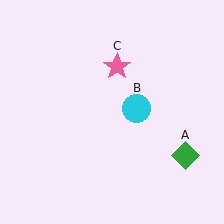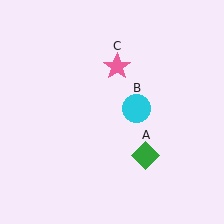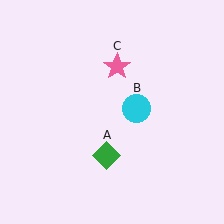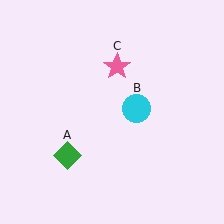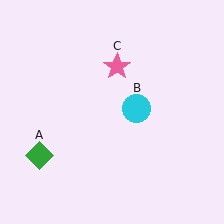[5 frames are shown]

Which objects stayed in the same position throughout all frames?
Cyan circle (object B) and pink star (object C) remained stationary.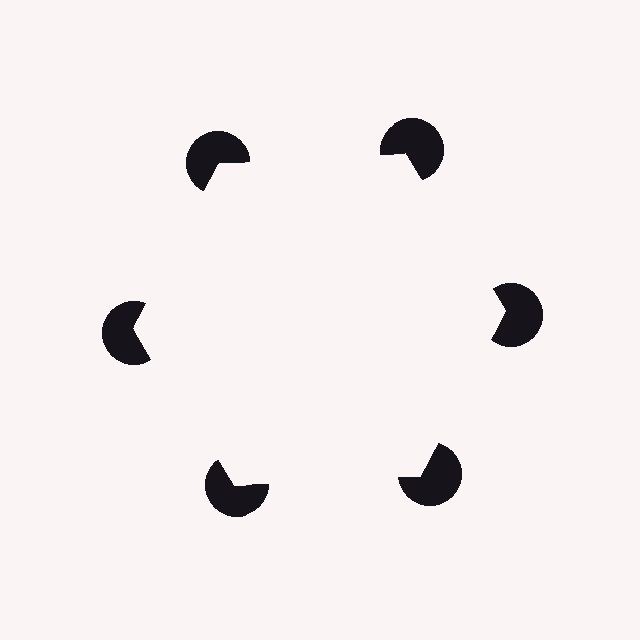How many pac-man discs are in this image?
There are 6 — one at each vertex of the illusory hexagon.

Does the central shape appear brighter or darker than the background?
It typically appears slightly brighter than the background, even though no actual brightness change is drawn.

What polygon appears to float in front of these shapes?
An illusory hexagon — its edges are inferred from the aligned wedge cuts in the pac-man discs, not physically drawn.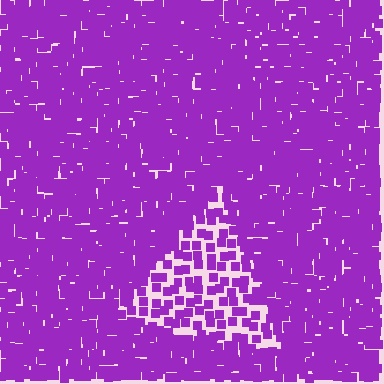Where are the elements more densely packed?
The elements are more densely packed outside the triangle boundary.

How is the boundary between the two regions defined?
The boundary is defined by a change in element density (approximately 2.3x ratio). All elements are the same color, size, and shape.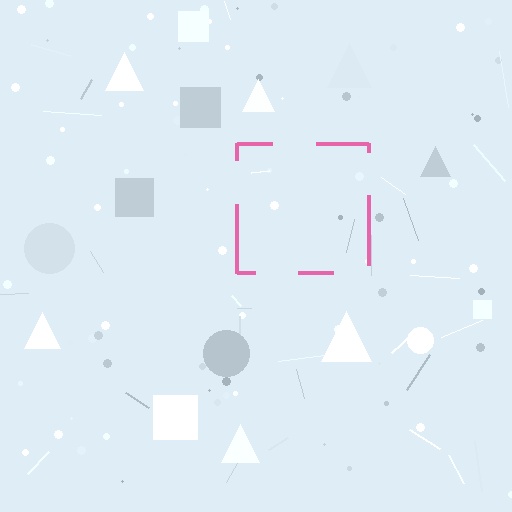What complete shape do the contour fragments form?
The contour fragments form a square.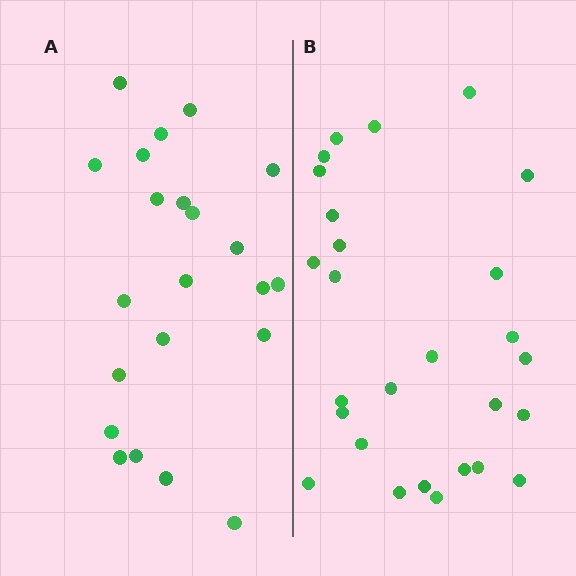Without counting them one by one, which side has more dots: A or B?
Region B (the right region) has more dots.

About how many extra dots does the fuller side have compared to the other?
Region B has about 5 more dots than region A.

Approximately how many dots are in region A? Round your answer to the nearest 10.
About 20 dots. (The exact count is 22, which rounds to 20.)